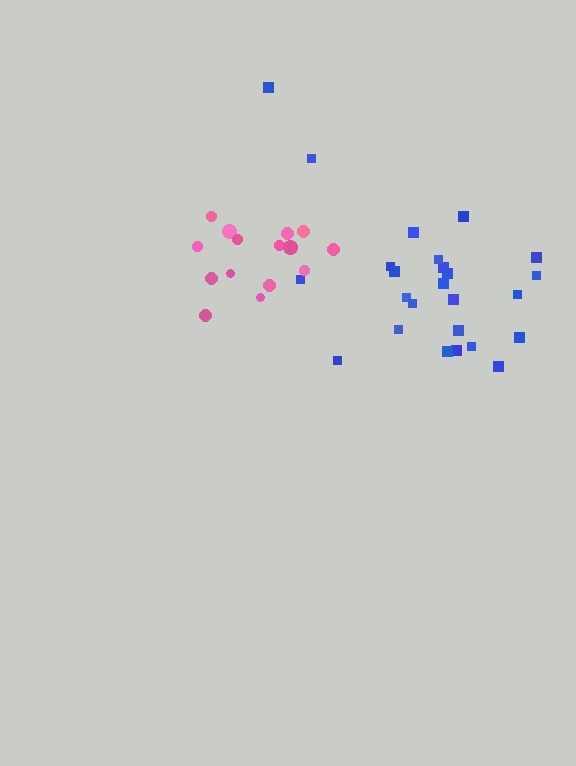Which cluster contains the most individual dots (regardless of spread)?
Blue (25).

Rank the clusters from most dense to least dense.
pink, blue.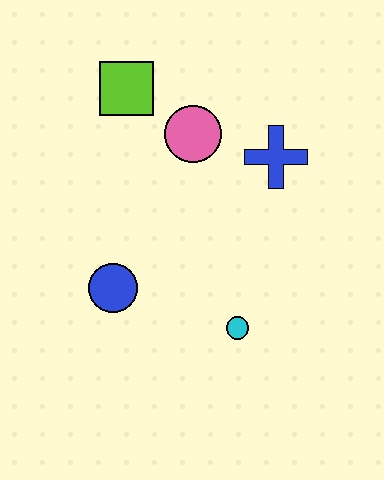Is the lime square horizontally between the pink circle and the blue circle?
Yes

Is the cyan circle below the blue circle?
Yes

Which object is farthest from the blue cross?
The blue circle is farthest from the blue cross.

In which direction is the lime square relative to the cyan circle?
The lime square is above the cyan circle.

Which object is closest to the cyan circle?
The blue circle is closest to the cyan circle.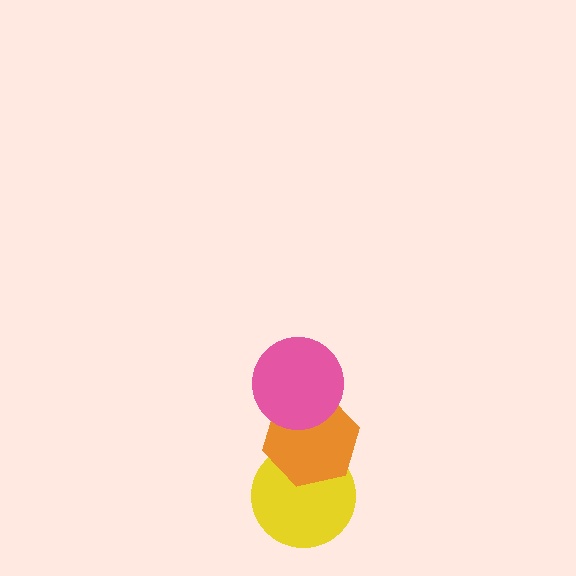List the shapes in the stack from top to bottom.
From top to bottom: the pink circle, the orange hexagon, the yellow circle.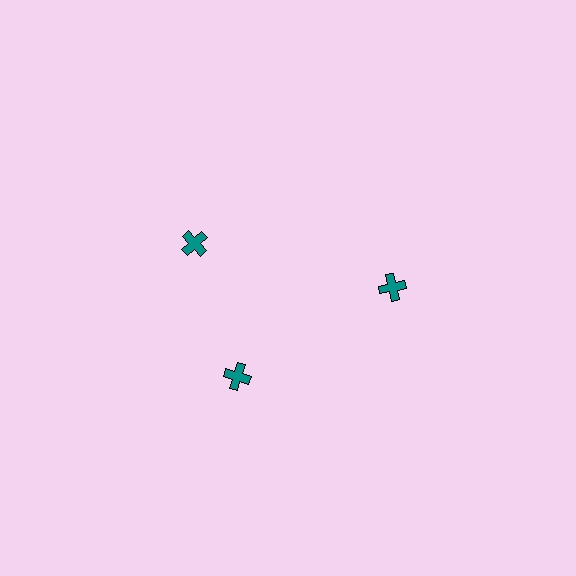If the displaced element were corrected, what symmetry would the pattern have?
It would have 3-fold rotational symmetry — the pattern would map onto itself every 120 degrees.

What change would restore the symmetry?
The symmetry would be restored by rotating it back into even spacing with its neighbors so that all 3 crosses sit at equal angles and equal distance from the center.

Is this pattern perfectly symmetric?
No. The 3 teal crosses are arranged in a ring, but one element near the 11 o'clock position is rotated out of alignment along the ring, breaking the 3-fold rotational symmetry.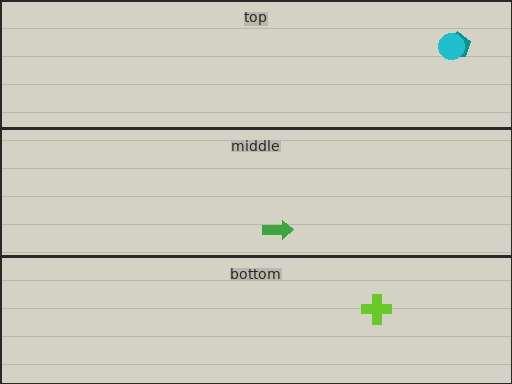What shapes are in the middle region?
The green arrow.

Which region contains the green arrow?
The middle region.